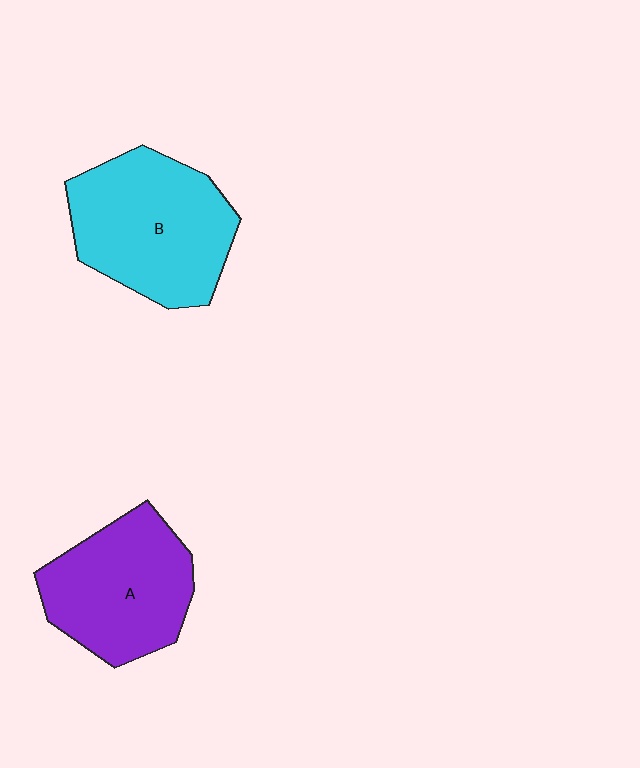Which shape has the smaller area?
Shape A (purple).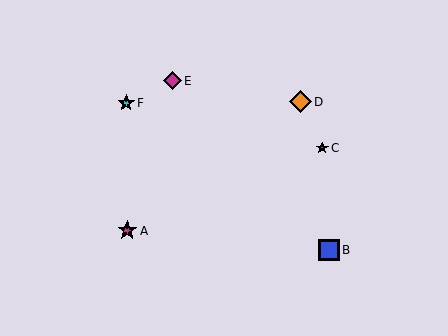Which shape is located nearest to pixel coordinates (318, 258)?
The blue square (labeled B) at (329, 250) is nearest to that location.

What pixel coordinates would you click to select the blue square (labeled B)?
Click at (329, 250) to select the blue square B.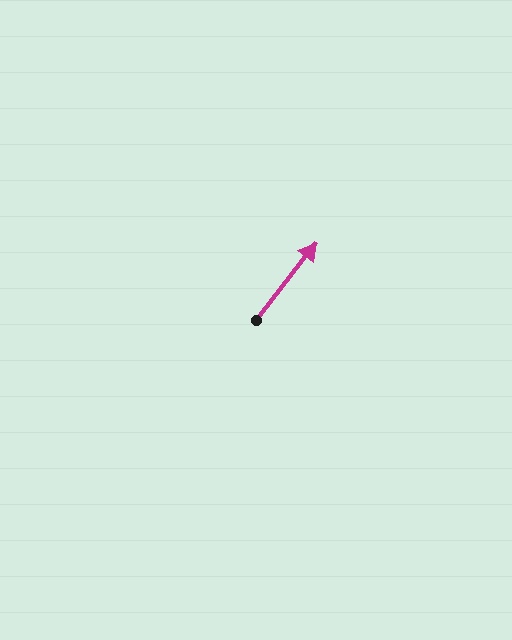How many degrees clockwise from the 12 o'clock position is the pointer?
Approximately 38 degrees.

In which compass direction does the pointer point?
Northeast.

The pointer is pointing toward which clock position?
Roughly 1 o'clock.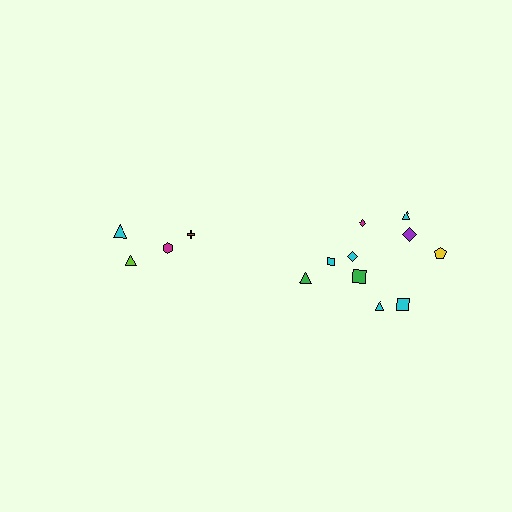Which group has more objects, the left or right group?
The right group.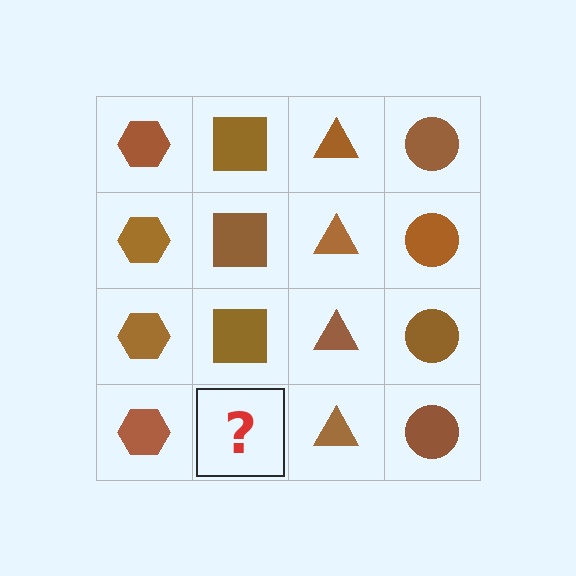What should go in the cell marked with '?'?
The missing cell should contain a brown square.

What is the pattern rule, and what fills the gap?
The rule is that each column has a consistent shape. The gap should be filled with a brown square.